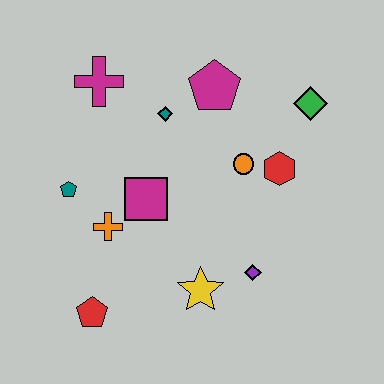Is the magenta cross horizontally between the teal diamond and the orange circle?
No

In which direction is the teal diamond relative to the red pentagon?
The teal diamond is above the red pentagon.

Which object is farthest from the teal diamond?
The red pentagon is farthest from the teal diamond.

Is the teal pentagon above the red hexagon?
No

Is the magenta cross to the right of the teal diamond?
No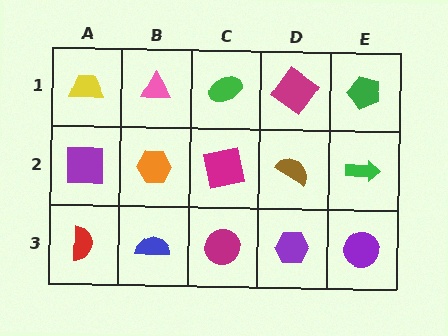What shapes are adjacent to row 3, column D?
A brown semicircle (row 2, column D), a magenta circle (row 3, column C), a purple circle (row 3, column E).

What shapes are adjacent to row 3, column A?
A purple square (row 2, column A), a blue semicircle (row 3, column B).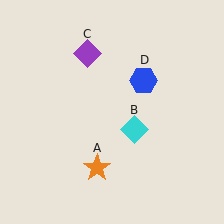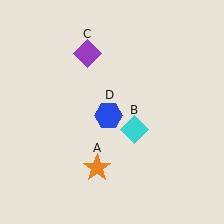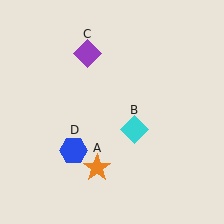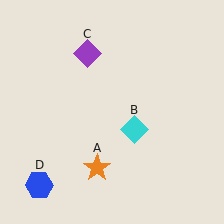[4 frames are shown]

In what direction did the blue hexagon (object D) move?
The blue hexagon (object D) moved down and to the left.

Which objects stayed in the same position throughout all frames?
Orange star (object A) and cyan diamond (object B) and purple diamond (object C) remained stationary.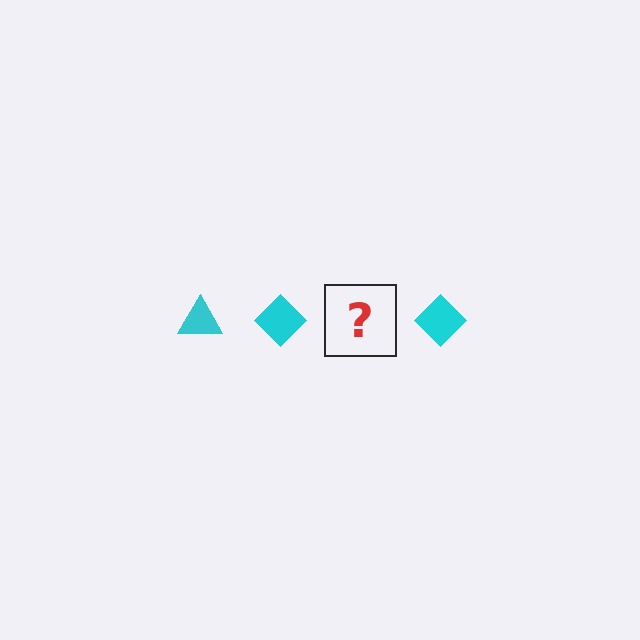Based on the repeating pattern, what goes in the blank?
The blank should be a cyan triangle.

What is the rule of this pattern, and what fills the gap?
The rule is that the pattern cycles through triangle, diamond shapes in cyan. The gap should be filled with a cyan triangle.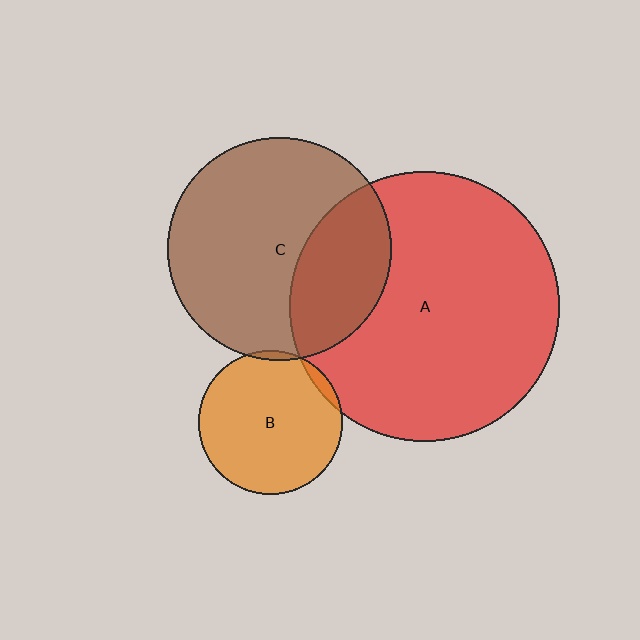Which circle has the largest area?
Circle A (red).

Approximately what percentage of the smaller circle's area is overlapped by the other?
Approximately 5%.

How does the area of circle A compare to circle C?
Approximately 1.5 times.